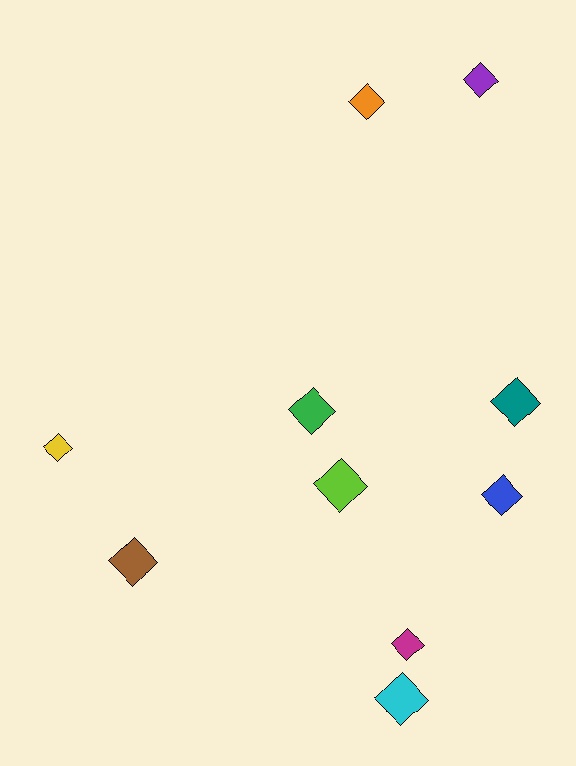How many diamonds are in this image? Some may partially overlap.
There are 10 diamonds.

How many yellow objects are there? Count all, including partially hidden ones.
There is 1 yellow object.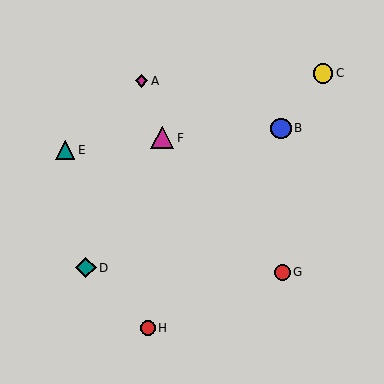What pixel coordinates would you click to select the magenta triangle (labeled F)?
Click at (162, 138) to select the magenta triangle F.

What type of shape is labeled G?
Shape G is a red circle.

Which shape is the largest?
The magenta triangle (labeled F) is the largest.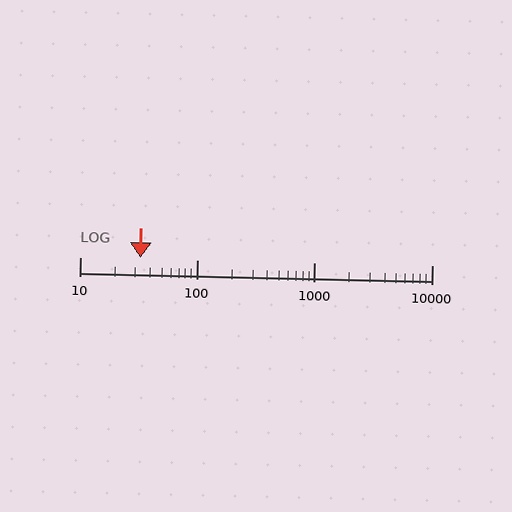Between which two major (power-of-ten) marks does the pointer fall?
The pointer is between 10 and 100.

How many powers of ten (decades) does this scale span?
The scale spans 3 decades, from 10 to 10000.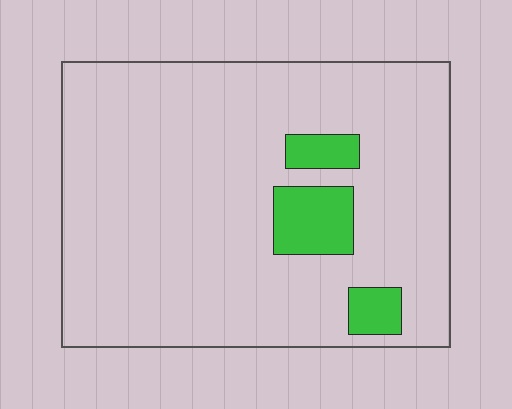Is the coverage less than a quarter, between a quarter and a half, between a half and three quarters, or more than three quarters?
Less than a quarter.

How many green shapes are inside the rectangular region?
3.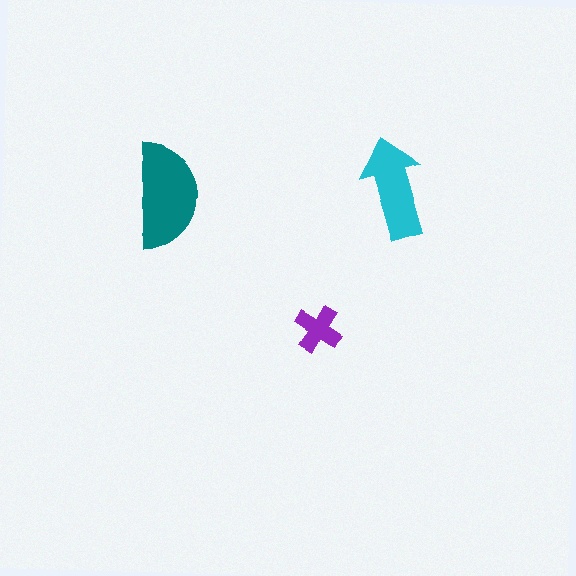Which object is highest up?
The cyan arrow is topmost.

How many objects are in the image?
There are 3 objects in the image.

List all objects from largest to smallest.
The teal semicircle, the cyan arrow, the purple cross.